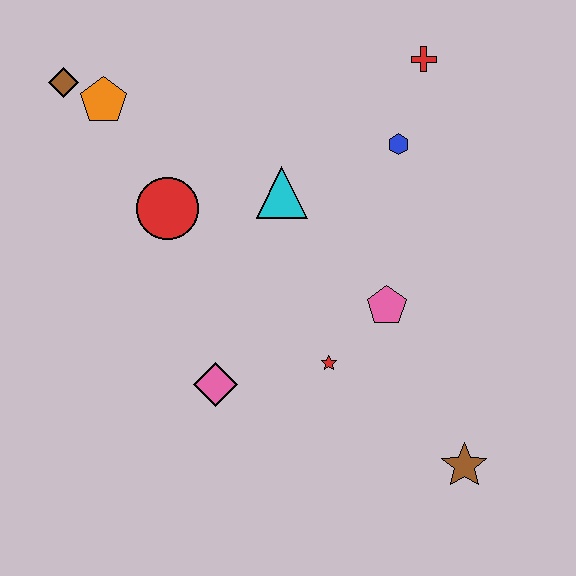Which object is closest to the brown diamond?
The orange pentagon is closest to the brown diamond.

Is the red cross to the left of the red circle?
No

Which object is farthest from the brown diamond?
The brown star is farthest from the brown diamond.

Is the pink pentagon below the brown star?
No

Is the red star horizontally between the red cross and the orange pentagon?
Yes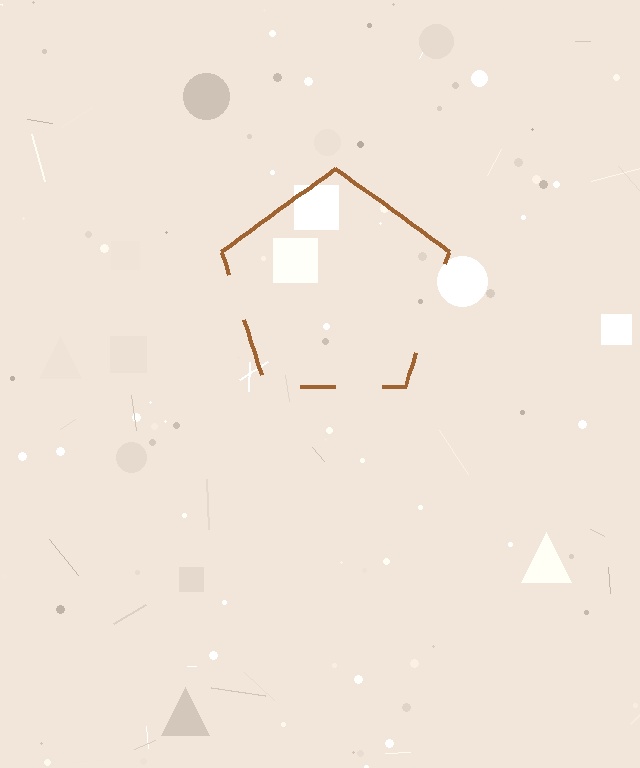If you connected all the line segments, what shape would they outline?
They would outline a pentagon.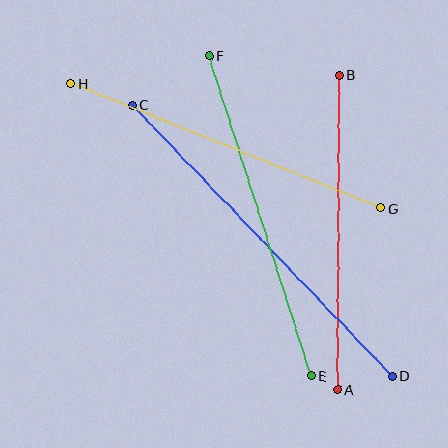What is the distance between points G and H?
The distance is approximately 334 pixels.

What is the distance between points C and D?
The distance is approximately 376 pixels.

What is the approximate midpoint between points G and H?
The midpoint is at approximately (225, 146) pixels.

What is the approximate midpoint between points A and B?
The midpoint is at approximately (338, 232) pixels.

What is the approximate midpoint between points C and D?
The midpoint is at approximately (262, 241) pixels.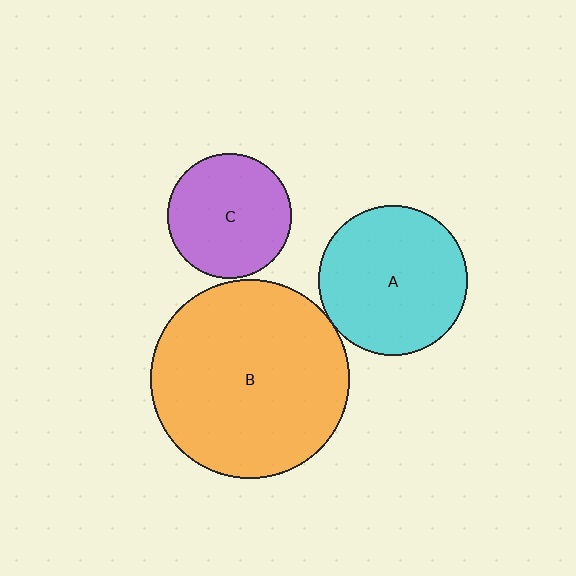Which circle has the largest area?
Circle B (orange).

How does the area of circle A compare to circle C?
Approximately 1.4 times.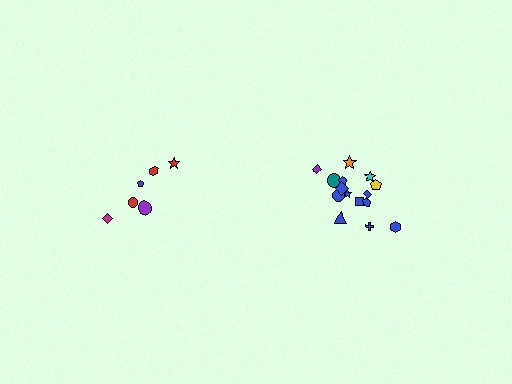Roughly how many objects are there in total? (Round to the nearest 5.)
Roughly 20 objects in total.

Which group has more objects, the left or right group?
The right group.